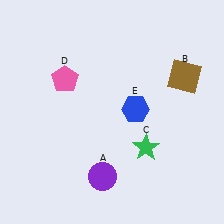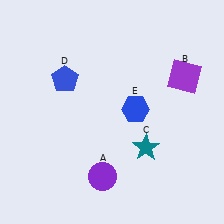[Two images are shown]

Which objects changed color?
B changed from brown to purple. C changed from green to teal. D changed from pink to blue.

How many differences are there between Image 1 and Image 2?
There are 3 differences between the two images.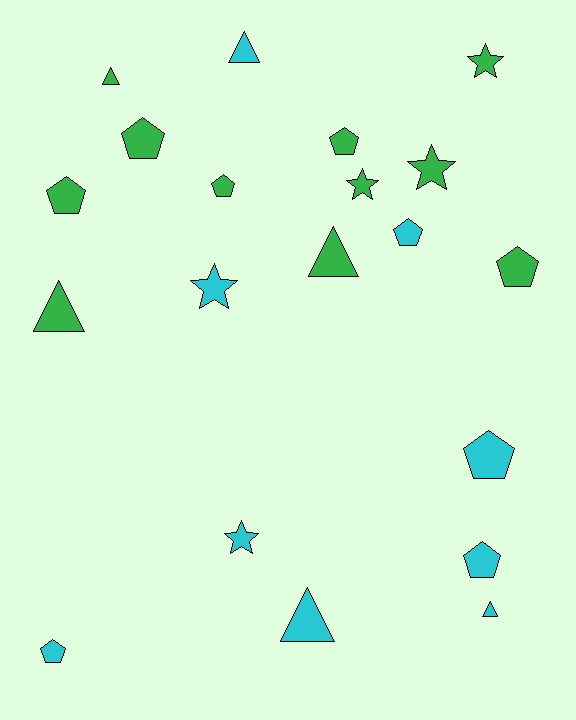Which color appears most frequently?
Green, with 11 objects.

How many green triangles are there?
There are 3 green triangles.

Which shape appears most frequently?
Pentagon, with 9 objects.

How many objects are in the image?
There are 20 objects.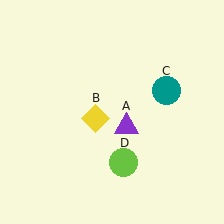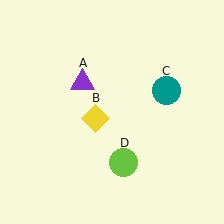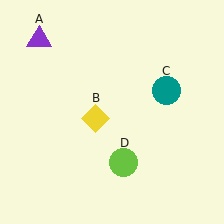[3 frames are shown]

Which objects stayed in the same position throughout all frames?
Yellow diamond (object B) and teal circle (object C) and lime circle (object D) remained stationary.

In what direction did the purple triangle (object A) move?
The purple triangle (object A) moved up and to the left.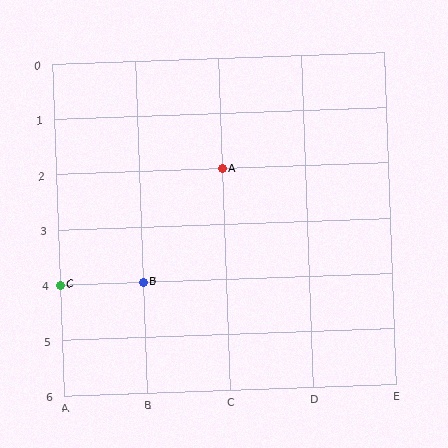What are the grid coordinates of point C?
Point C is at grid coordinates (A, 4).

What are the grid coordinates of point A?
Point A is at grid coordinates (C, 2).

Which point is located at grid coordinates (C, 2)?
Point A is at (C, 2).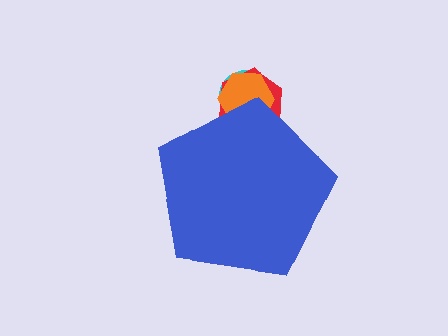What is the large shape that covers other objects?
A blue pentagon.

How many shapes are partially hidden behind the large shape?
3 shapes are partially hidden.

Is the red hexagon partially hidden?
Yes, the red hexagon is partially hidden behind the blue pentagon.